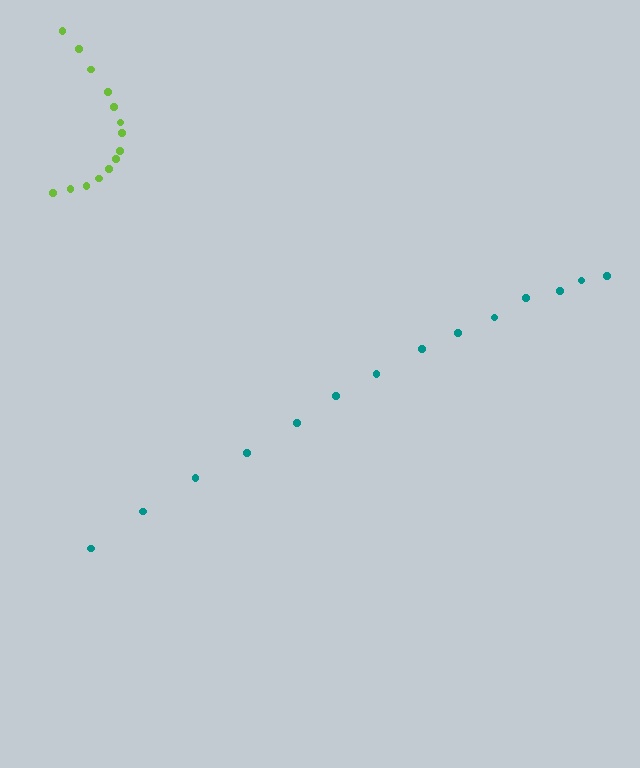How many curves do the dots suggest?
There are 2 distinct paths.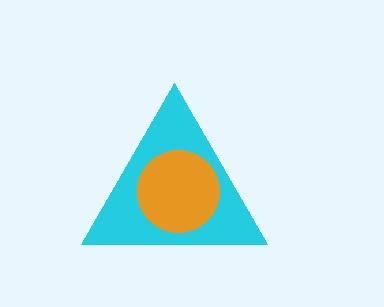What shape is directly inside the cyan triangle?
The orange circle.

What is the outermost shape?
The cyan triangle.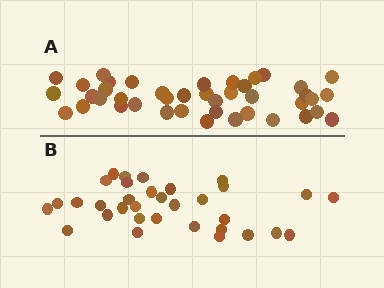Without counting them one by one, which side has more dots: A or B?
Region A (the top region) has more dots.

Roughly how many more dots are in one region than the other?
Region A has roughly 8 or so more dots than region B.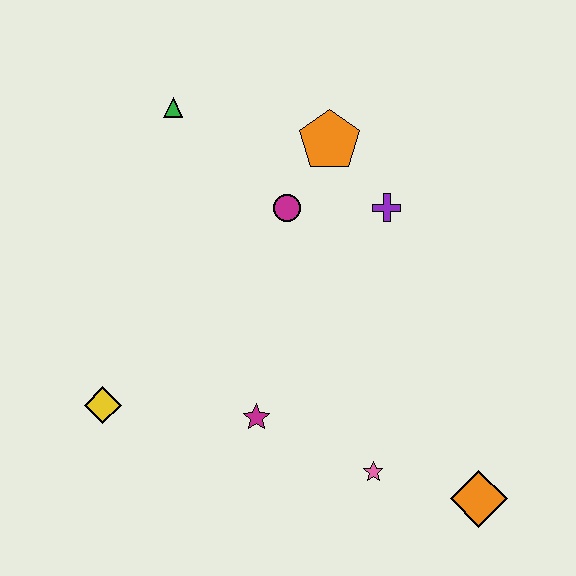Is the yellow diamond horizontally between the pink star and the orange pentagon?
No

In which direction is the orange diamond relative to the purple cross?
The orange diamond is below the purple cross.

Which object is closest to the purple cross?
The orange pentagon is closest to the purple cross.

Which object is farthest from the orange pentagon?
The orange diamond is farthest from the orange pentagon.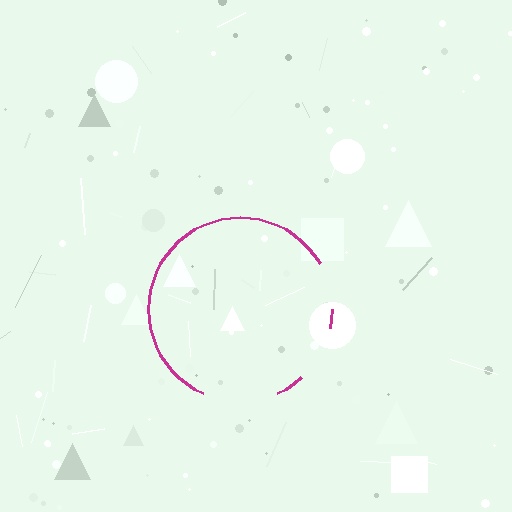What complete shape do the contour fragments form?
The contour fragments form a circle.